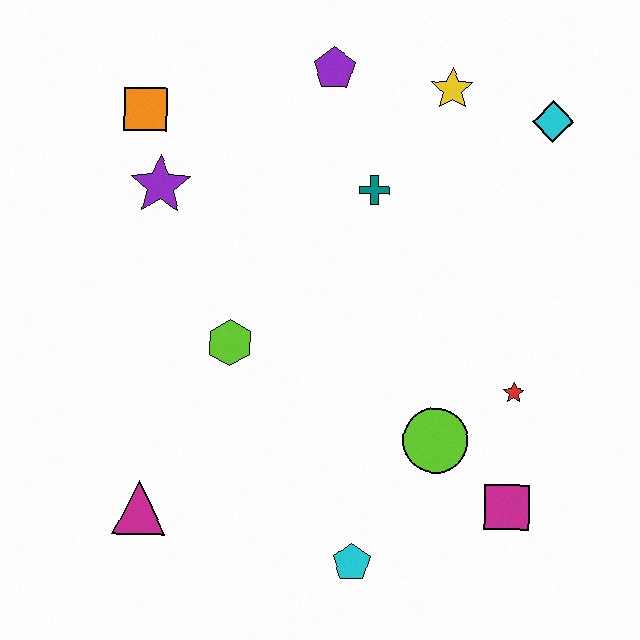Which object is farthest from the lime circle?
The orange square is farthest from the lime circle.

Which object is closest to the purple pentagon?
The yellow star is closest to the purple pentagon.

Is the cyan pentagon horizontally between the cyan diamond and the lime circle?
No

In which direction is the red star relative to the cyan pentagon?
The red star is above the cyan pentagon.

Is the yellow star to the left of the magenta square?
Yes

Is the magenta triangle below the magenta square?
Yes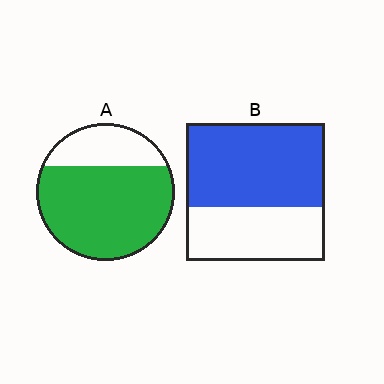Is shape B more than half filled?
Yes.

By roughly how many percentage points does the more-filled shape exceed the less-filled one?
By roughly 15 percentage points (A over B).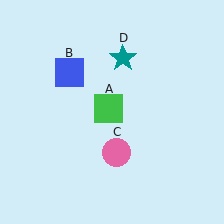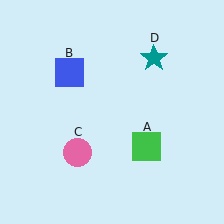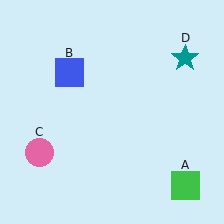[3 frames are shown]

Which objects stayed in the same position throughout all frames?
Blue square (object B) remained stationary.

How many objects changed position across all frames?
3 objects changed position: green square (object A), pink circle (object C), teal star (object D).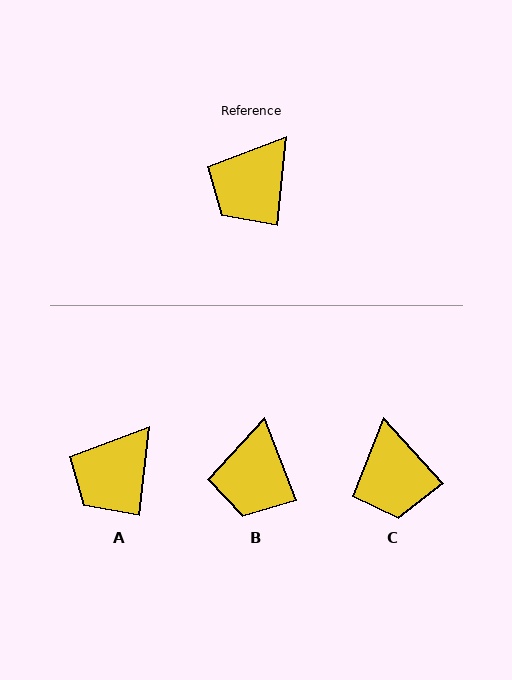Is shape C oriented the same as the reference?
No, it is off by about 49 degrees.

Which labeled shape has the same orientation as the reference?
A.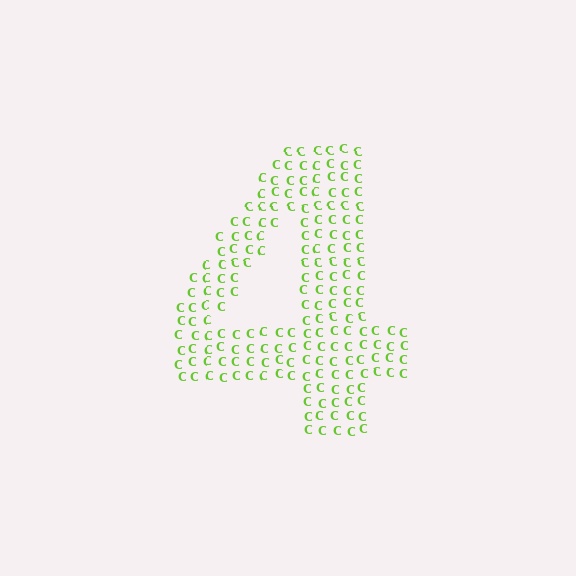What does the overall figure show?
The overall figure shows the digit 4.